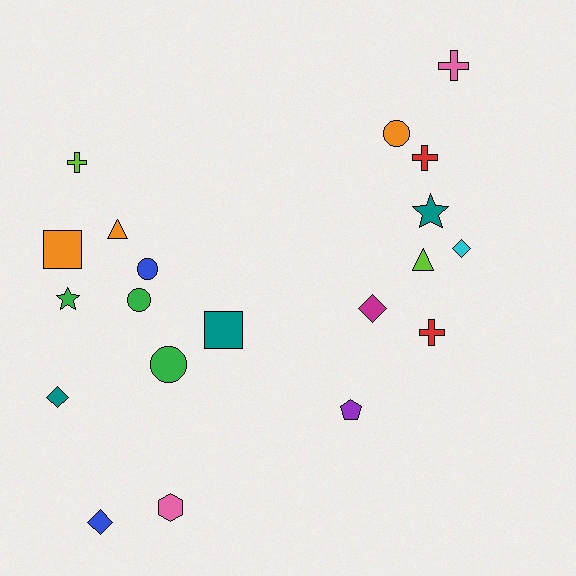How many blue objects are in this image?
There are 2 blue objects.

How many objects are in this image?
There are 20 objects.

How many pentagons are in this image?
There is 1 pentagon.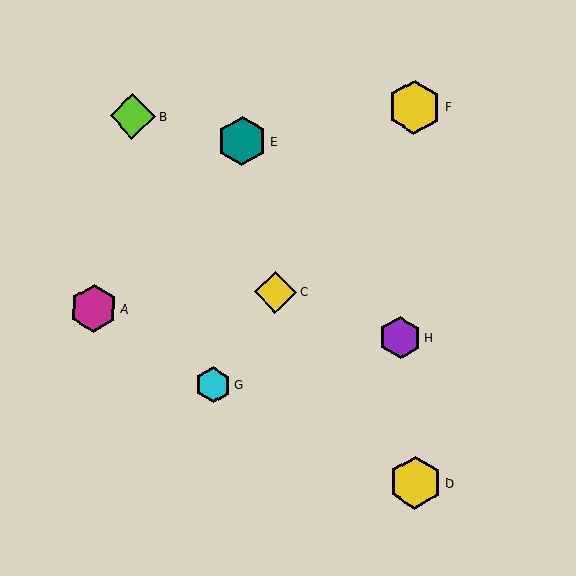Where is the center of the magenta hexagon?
The center of the magenta hexagon is at (94, 308).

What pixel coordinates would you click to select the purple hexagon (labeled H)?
Click at (400, 338) to select the purple hexagon H.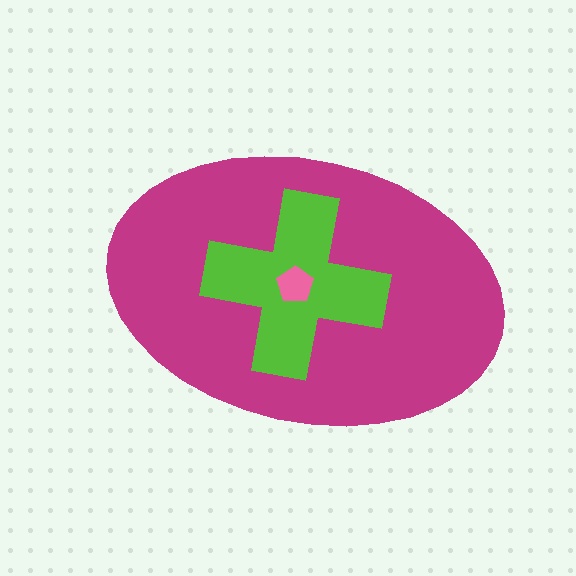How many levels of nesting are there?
3.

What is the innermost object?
The pink pentagon.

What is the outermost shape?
The magenta ellipse.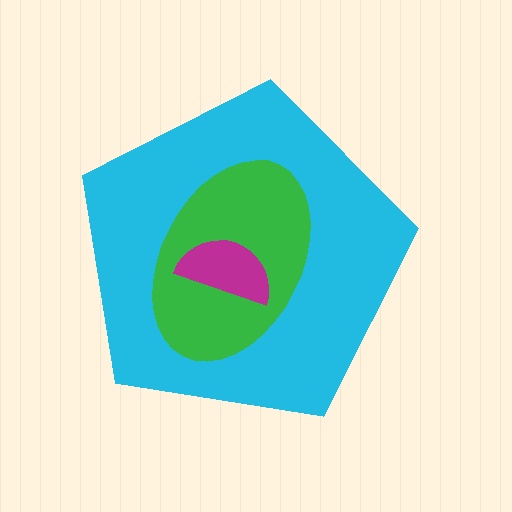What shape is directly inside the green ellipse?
The magenta semicircle.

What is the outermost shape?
The cyan pentagon.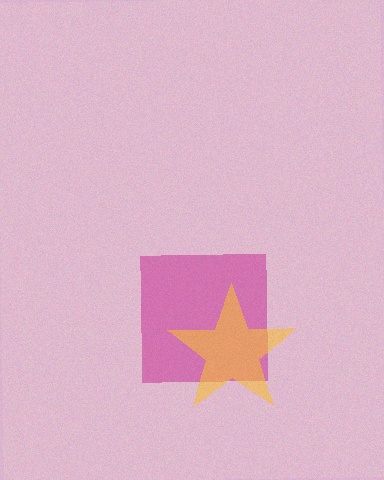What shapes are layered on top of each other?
The layered shapes are: a magenta square, a yellow star.